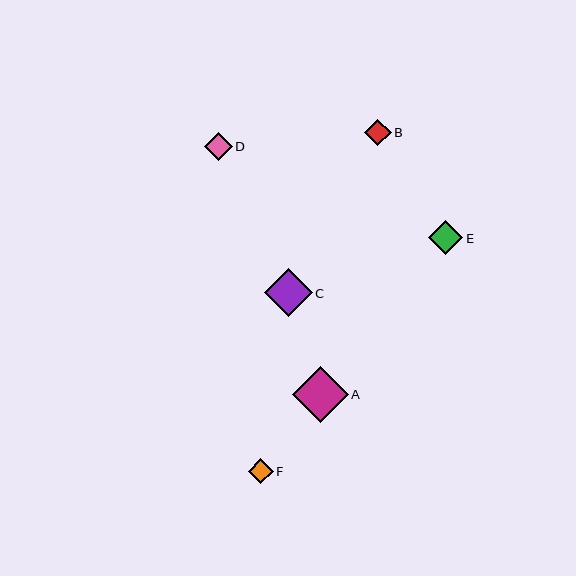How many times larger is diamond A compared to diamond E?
Diamond A is approximately 1.6 times the size of diamond E.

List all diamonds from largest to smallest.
From largest to smallest: A, C, E, D, B, F.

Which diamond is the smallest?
Diamond F is the smallest with a size of approximately 25 pixels.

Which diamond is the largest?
Diamond A is the largest with a size of approximately 56 pixels.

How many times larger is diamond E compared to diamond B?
Diamond E is approximately 1.3 times the size of diamond B.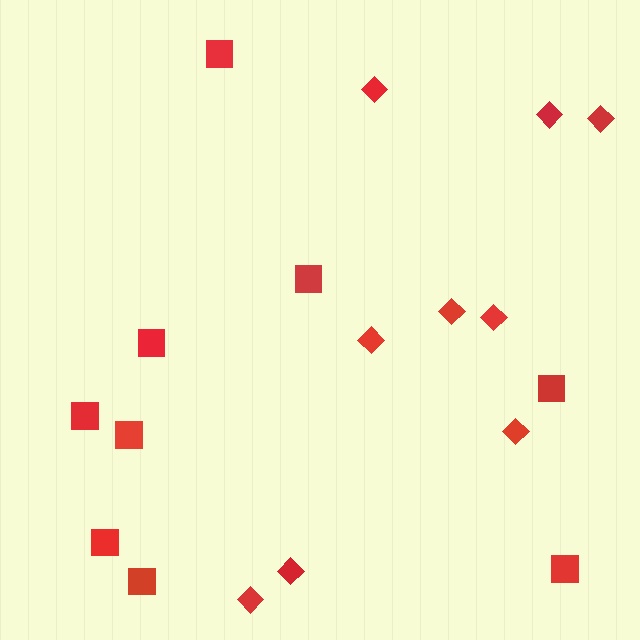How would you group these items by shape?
There are 2 groups: one group of diamonds (9) and one group of squares (9).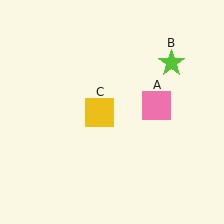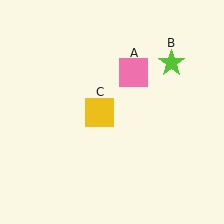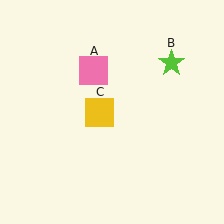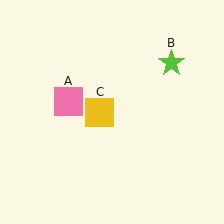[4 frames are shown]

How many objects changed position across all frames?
1 object changed position: pink square (object A).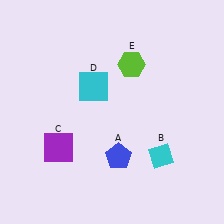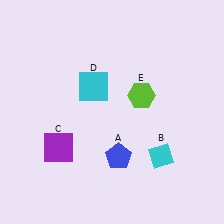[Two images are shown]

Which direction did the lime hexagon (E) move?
The lime hexagon (E) moved down.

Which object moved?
The lime hexagon (E) moved down.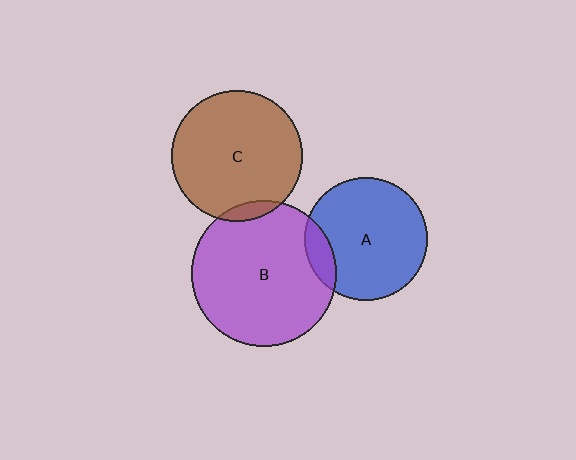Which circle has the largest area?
Circle B (purple).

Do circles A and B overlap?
Yes.